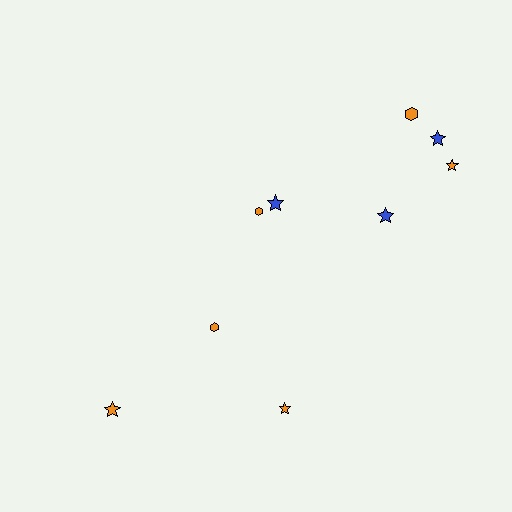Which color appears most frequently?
Orange, with 6 objects.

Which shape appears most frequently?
Star, with 6 objects.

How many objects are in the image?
There are 9 objects.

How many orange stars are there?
There are 3 orange stars.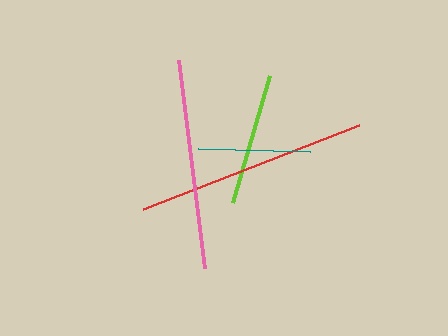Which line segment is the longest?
The red line is the longest at approximately 232 pixels.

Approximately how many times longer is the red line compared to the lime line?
The red line is approximately 1.7 times the length of the lime line.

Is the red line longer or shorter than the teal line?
The red line is longer than the teal line.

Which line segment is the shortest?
The teal line is the shortest at approximately 112 pixels.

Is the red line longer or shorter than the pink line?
The red line is longer than the pink line.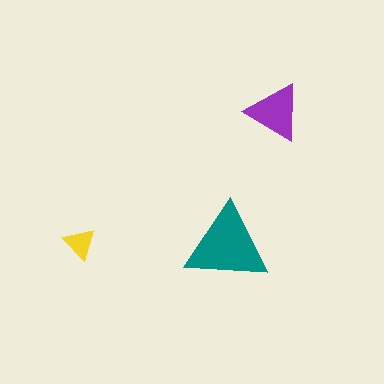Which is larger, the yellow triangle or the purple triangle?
The purple one.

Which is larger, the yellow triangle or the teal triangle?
The teal one.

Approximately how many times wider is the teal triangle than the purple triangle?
About 1.5 times wider.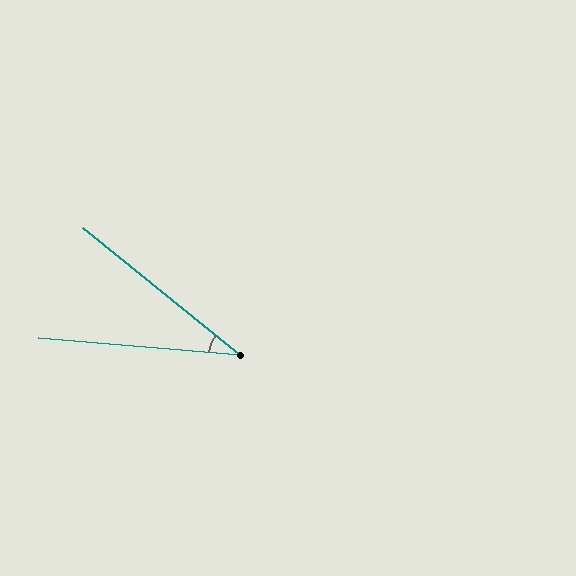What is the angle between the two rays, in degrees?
Approximately 34 degrees.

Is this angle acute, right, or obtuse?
It is acute.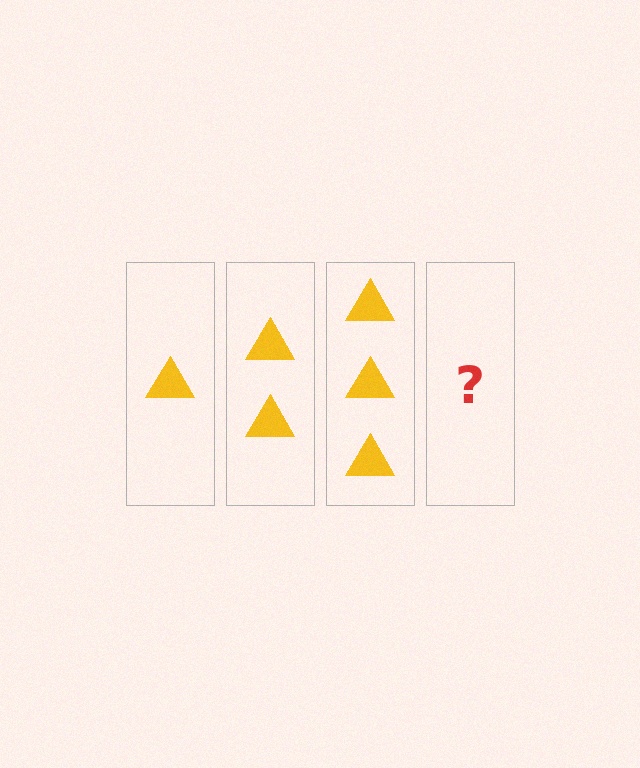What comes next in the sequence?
The next element should be 4 triangles.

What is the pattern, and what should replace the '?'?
The pattern is that each step adds one more triangle. The '?' should be 4 triangles.